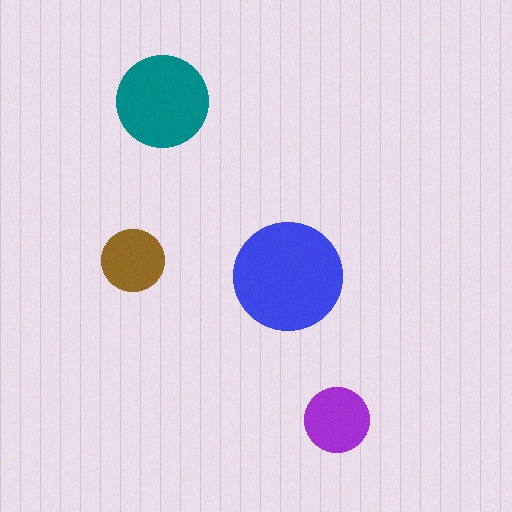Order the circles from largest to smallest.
the blue one, the teal one, the purple one, the brown one.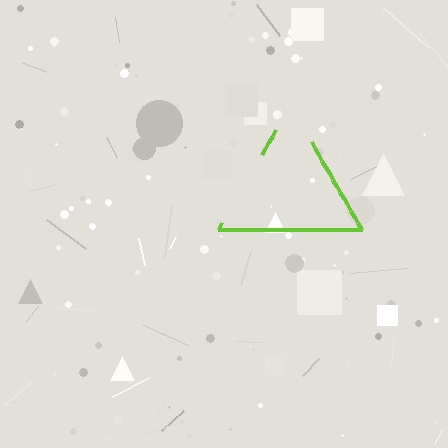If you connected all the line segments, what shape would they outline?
They would outline a triangle.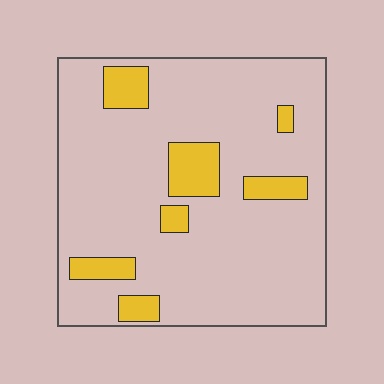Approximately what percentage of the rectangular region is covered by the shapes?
Approximately 15%.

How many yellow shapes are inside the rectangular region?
7.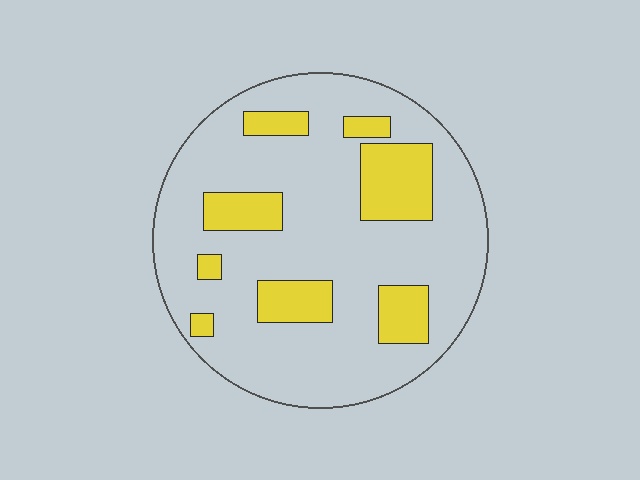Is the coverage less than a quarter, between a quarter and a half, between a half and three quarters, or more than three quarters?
Less than a quarter.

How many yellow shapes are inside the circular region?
8.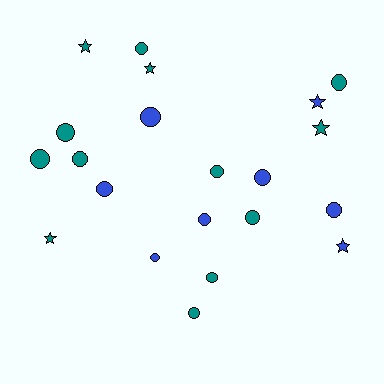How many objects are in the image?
There are 21 objects.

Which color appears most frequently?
Teal, with 13 objects.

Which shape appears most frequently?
Circle, with 15 objects.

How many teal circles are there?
There are 9 teal circles.